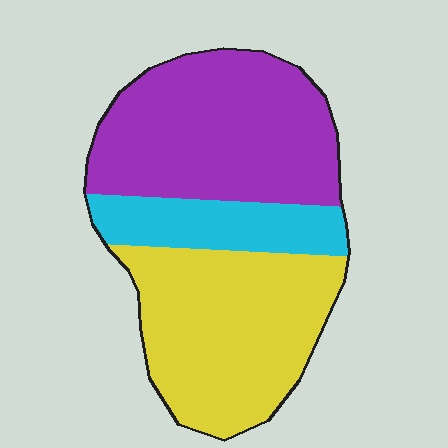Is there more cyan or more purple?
Purple.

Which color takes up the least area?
Cyan, at roughly 15%.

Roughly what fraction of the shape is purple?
Purple takes up about two fifths (2/5) of the shape.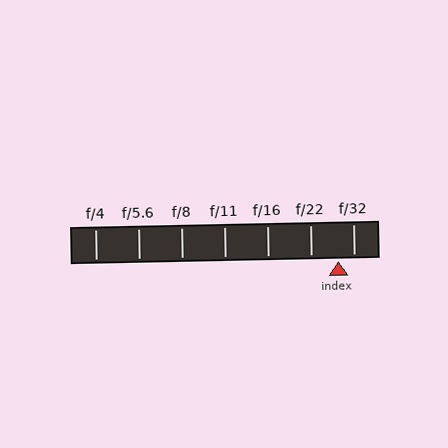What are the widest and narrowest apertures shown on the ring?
The widest aperture shown is f/4 and the narrowest is f/32.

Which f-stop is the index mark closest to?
The index mark is closest to f/32.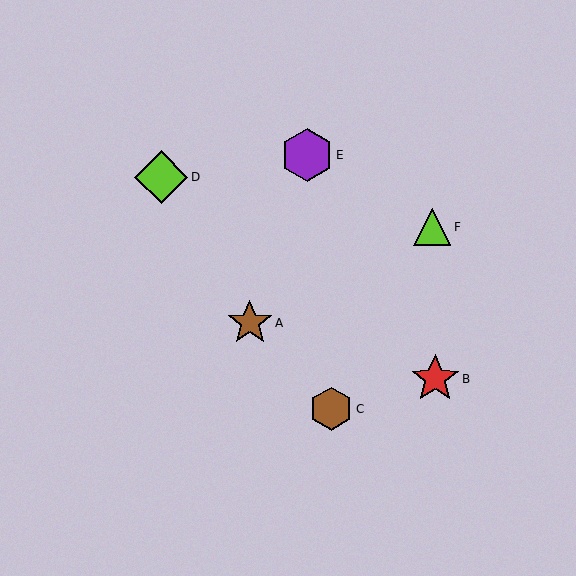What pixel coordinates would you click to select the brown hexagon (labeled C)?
Click at (331, 409) to select the brown hexagon C.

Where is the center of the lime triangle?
The center of the lime triangle is at (432, 227).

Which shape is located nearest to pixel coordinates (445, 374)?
The red star (labeled B) at (435, 379) is nearest to that location.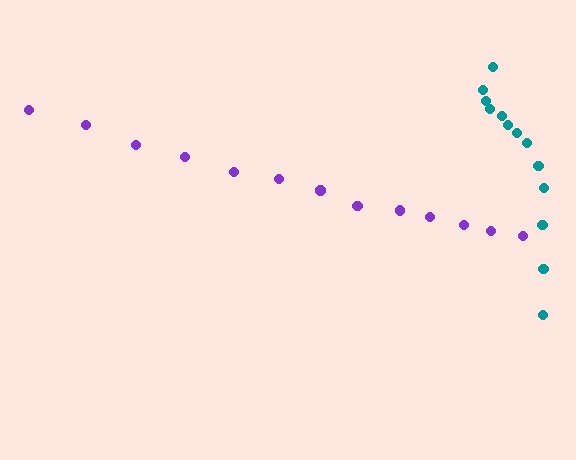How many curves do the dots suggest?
There are 2 distinct paths.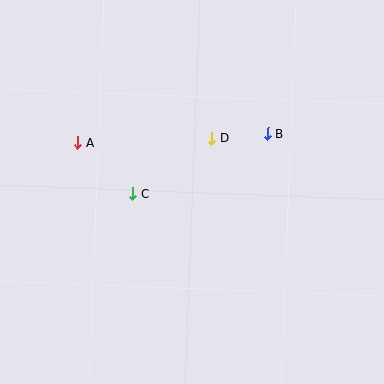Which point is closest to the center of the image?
Point D at (212, 138) is closest to the center.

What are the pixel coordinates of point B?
Point B is at (268, 134).